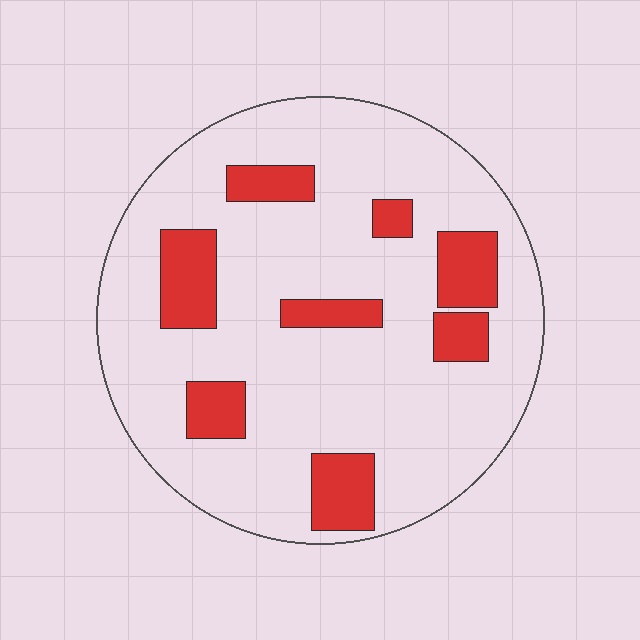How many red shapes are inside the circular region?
8.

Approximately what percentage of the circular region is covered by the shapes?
Approximately 20%.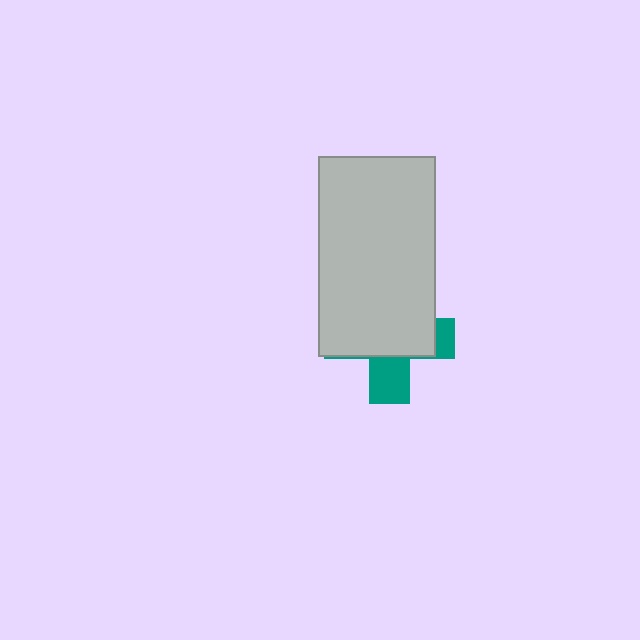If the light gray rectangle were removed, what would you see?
You would see the complete teal cross.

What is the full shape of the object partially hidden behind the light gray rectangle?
The partially hidden object is a teal cross.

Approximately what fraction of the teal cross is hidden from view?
Roughly 69% of the teal cross is hidden behind the light gray rectangle.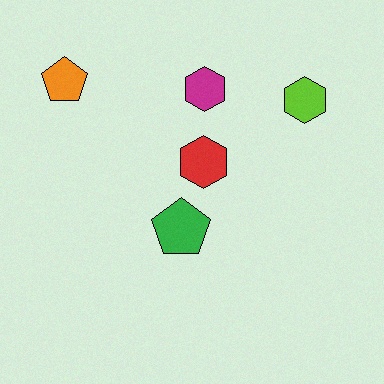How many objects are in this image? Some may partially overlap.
There are 5 objects.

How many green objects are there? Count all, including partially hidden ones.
There is 1 green object.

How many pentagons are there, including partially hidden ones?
There are 2 pentagons.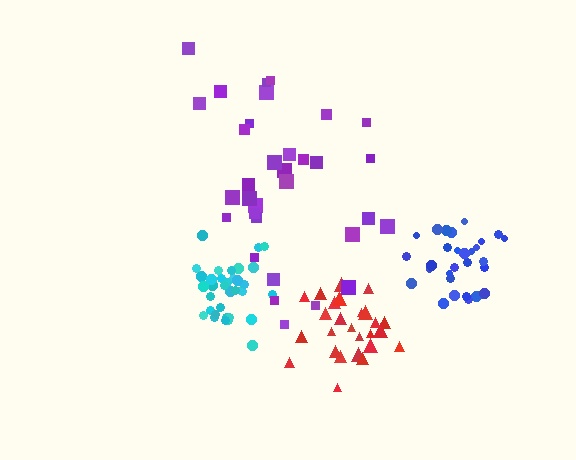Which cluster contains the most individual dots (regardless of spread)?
Cyan (35).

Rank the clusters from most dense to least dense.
cyan, blue, red, purple.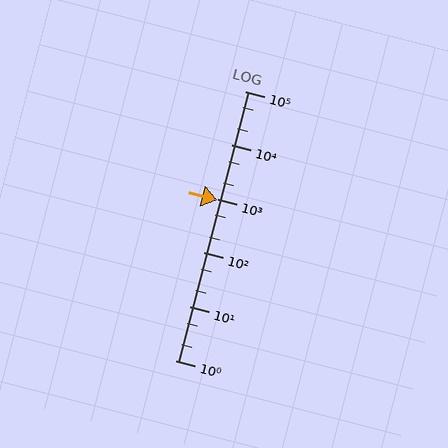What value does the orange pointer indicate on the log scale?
The pointer indicates approximately 930.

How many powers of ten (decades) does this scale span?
The scale spans 5 decades, from 1 to 100000.